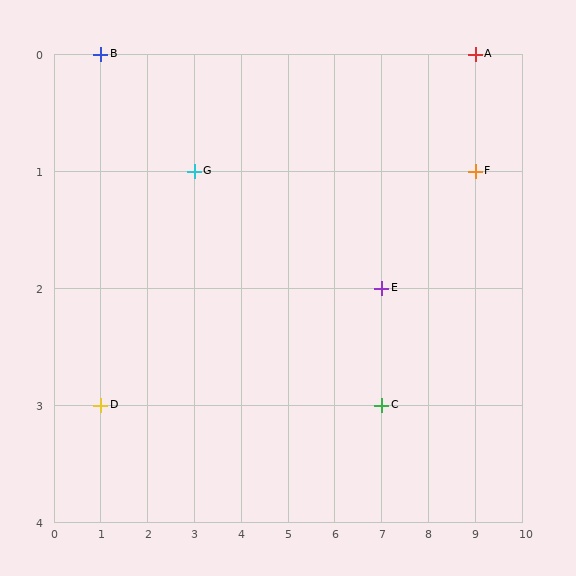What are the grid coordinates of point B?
Point B is at grid coordinates (1, 0).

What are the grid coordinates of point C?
Point C is at grid coordinates (7, 3).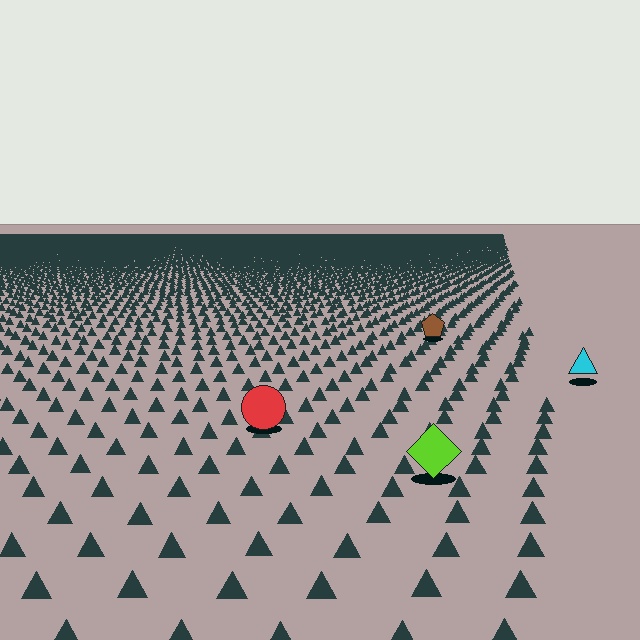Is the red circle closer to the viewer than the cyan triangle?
Yes. The red circle is closer — you can tell from the texture gradient: the ground texture is coarser near it.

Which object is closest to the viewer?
The lime diamond is closest. The texture marks near it are larger and more spread out.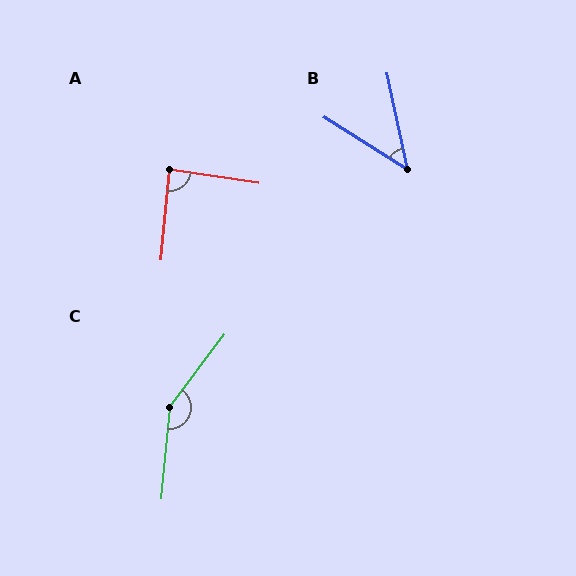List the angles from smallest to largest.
B (46°), A (87°), C (148°).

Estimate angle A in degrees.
Approximately 87 degrees.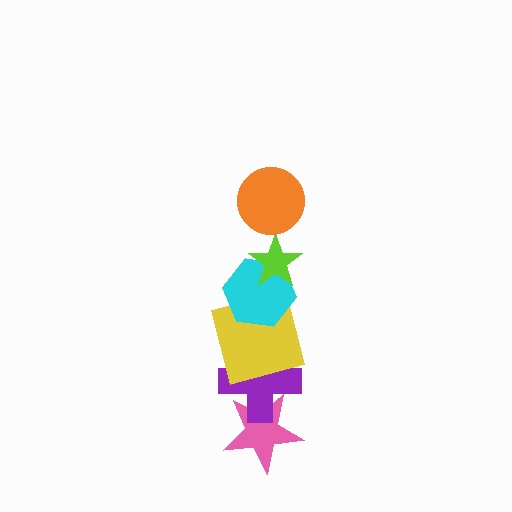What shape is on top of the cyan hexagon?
The lime star is on top of the cyan hexagon.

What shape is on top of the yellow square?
The cyan hexagon is on top of the yellow square.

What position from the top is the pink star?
The pink star is 6th from the top.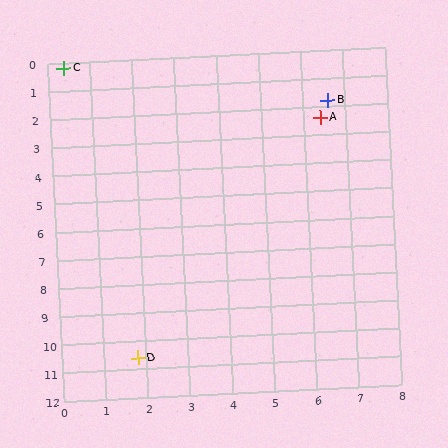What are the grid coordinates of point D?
Point D is at approximately (1.8, 10.6).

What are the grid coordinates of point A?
Point A is at approximately (6.4, 2.4).